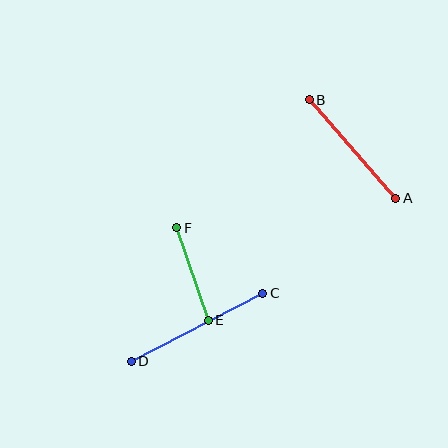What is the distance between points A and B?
The distance is approximately 131 pixels.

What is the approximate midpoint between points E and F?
The midpoint is at approximately (193, 274) pixels.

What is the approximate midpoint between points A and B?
The midpoint is at approximately (353, 149) pixels.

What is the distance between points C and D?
The distance is approximately 148 pixels.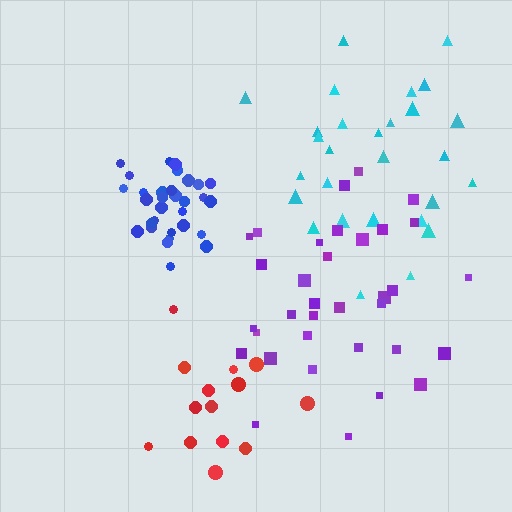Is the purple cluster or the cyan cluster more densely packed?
Cyan.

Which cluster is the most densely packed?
Blue.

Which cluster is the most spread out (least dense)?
Purple.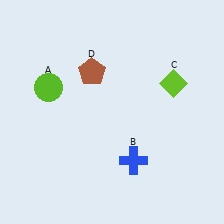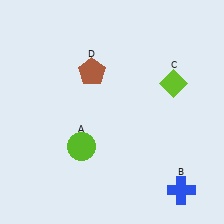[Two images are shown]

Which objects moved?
The objects that moved are: the lime circle (A), the blue cross (B).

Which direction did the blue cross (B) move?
The blue cross (B) moved right.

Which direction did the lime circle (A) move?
The lime circle (A) moved down.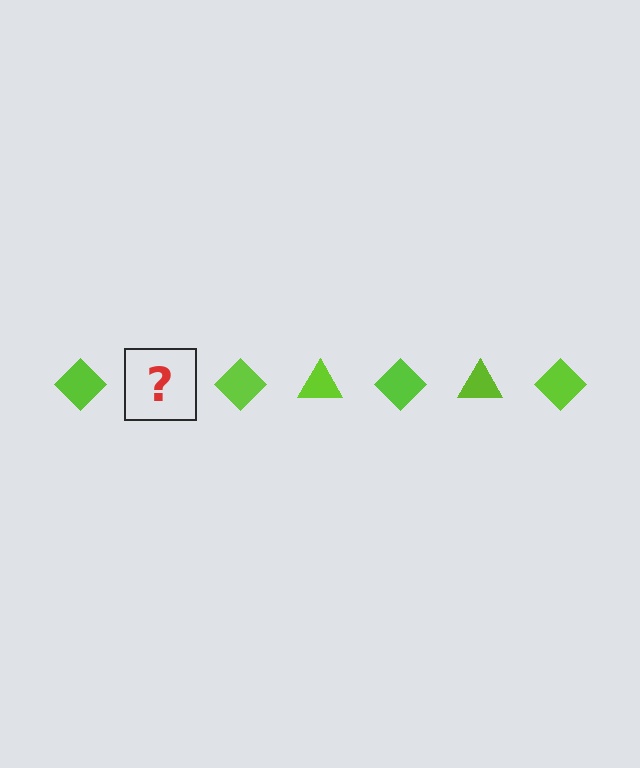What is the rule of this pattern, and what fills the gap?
The rule is that the pattern cycles through diamond, triangle shapes in lime. The gap should be filled with a lime triangle.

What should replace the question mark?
The question mark should be replaced with a lime triangle.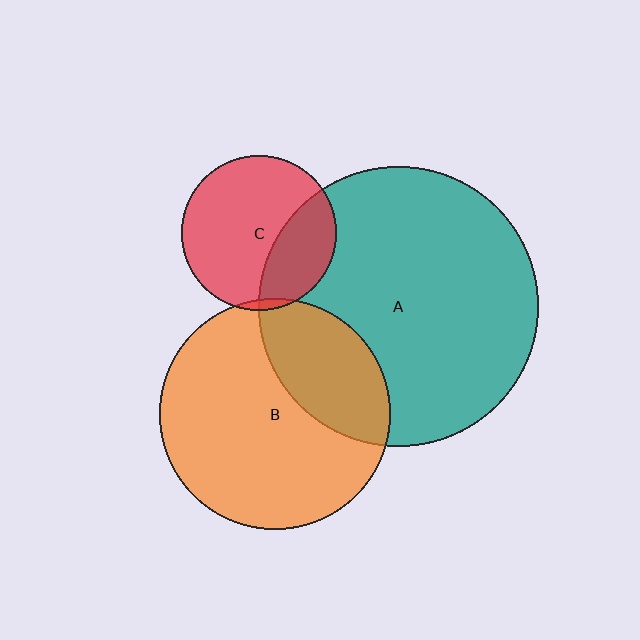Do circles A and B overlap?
Yes.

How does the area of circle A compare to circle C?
Approximately 3.3 times.